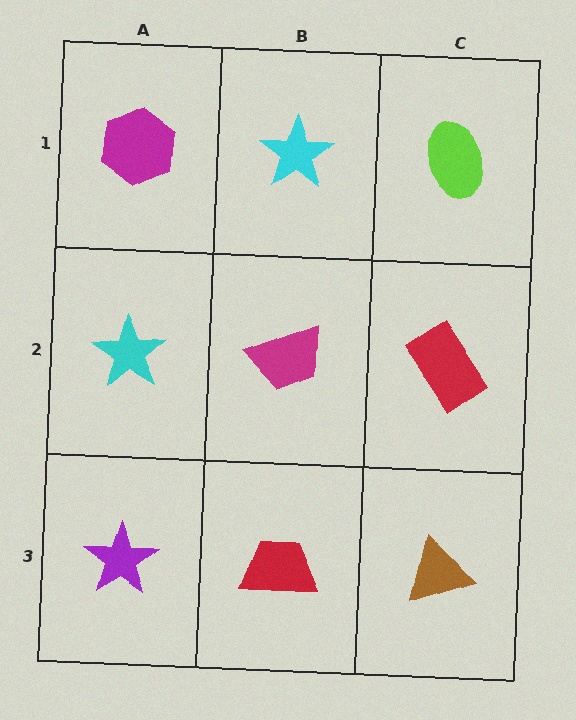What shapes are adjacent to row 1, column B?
A magenta trapezoid (row 2, column B), a magenta hexagon (row 1, column A), a lime ellipse (row 1, column C).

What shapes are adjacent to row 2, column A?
A magenta hexagon (row 1, column A), a purple star (row 3, column A), a magenta trapezoid (row 2, column B).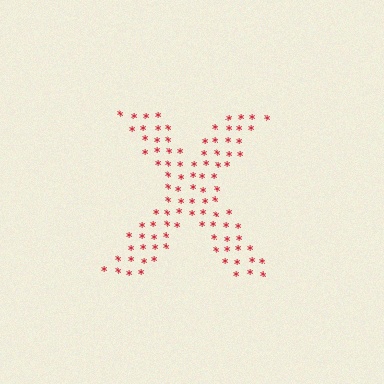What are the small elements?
The small elements are asterisks.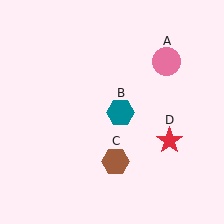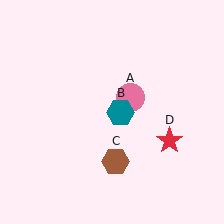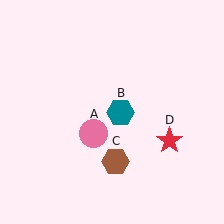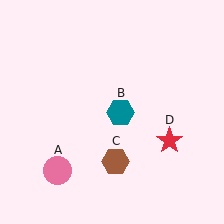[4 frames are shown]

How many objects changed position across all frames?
1 object changed position: pink circle (object A).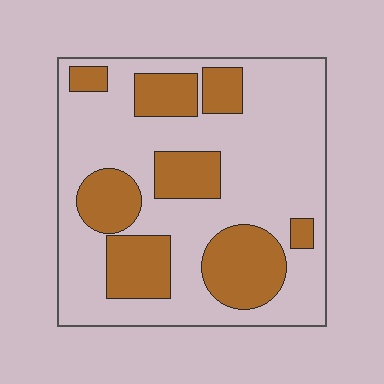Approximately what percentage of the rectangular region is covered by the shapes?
Approximately 30%.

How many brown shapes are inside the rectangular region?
8.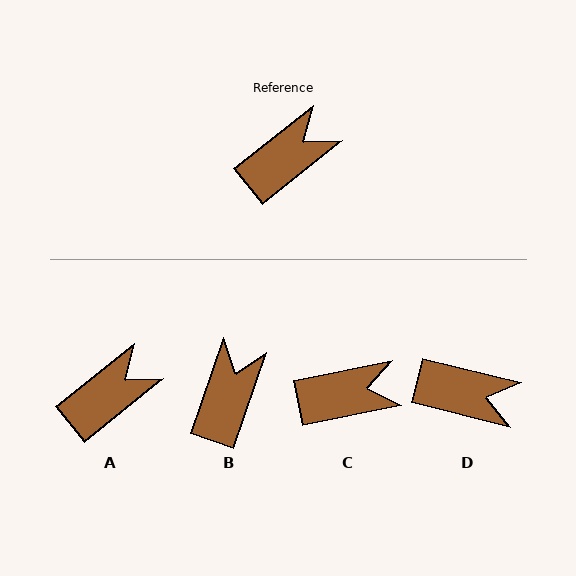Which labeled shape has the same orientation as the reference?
A.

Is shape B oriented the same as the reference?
No, it is off by about 32 degrees.